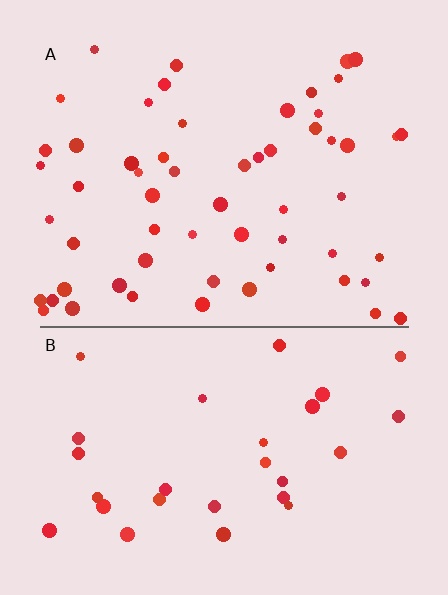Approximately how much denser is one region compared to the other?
Approximately 1.9× — region A over region B.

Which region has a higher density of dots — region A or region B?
A (the top).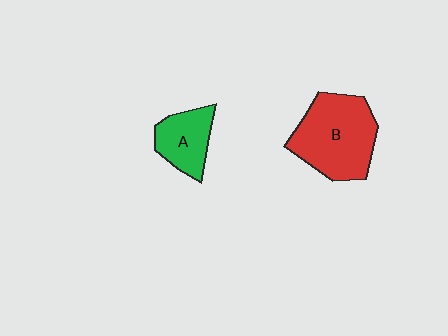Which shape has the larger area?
Shape B (red).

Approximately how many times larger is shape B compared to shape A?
Approximately 1.9 times.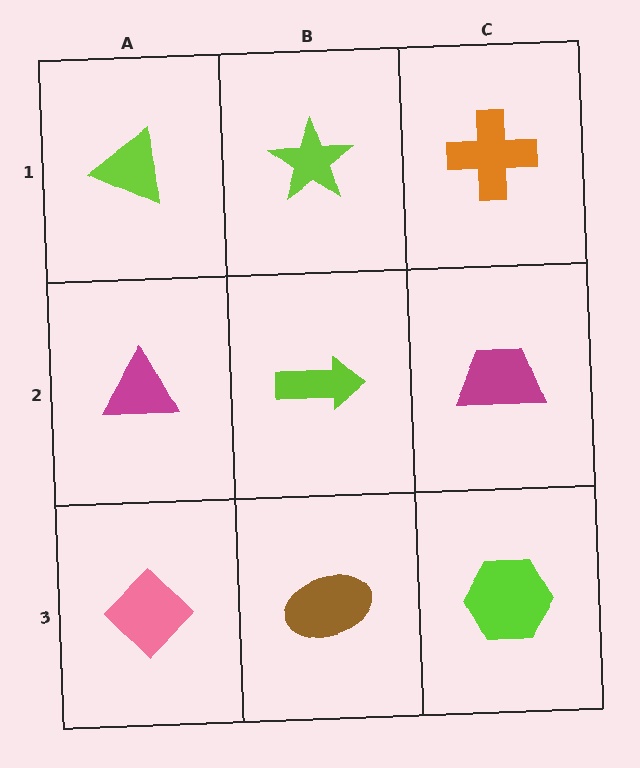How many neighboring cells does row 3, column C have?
2.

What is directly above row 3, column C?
A magenta trapezoid.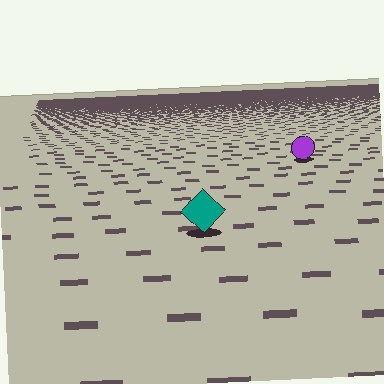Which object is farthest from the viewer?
The purple circle is farthest from the viewer. It appears smaller and the ground texture around it is denser.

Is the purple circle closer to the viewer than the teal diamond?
No. The teal diamond is closer — you can tell from the texture gradient: the ground texture is coarser near it.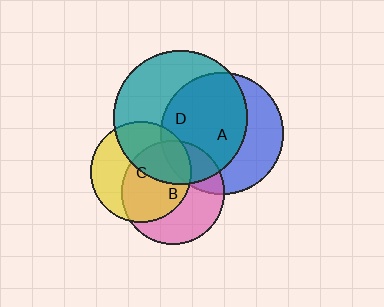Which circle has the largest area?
Circle D (teal).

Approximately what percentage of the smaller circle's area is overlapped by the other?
Approximately 60%.